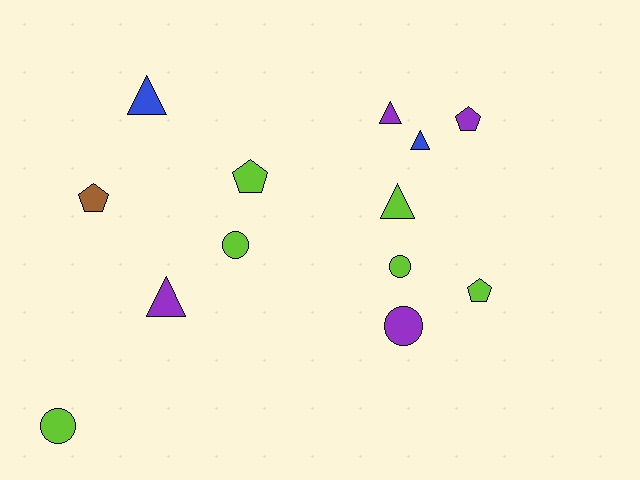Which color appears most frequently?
Lime, with 6 objects.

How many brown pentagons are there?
There is 1 brown pentagon.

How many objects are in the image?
There are 13 objects.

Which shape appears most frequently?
Triangle, with 5 objects.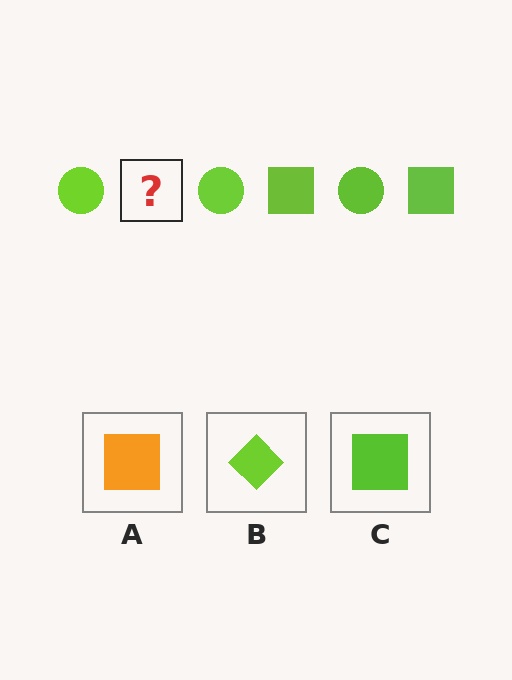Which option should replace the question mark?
Option C.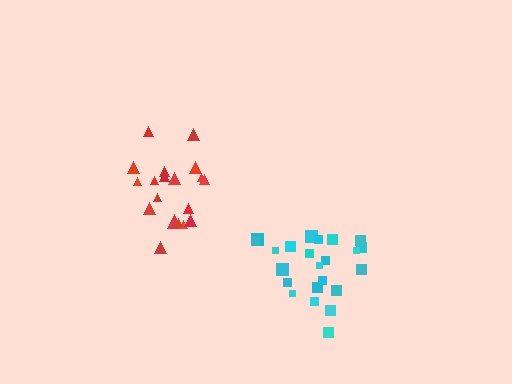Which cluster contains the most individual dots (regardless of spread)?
Cyan (23).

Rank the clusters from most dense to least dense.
red, cyan.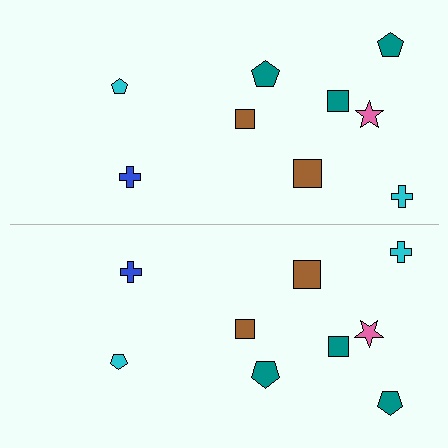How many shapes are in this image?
There are 18 shapes in this image.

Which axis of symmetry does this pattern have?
The pattern has a horizontal axis of symmetry running through the center of the image.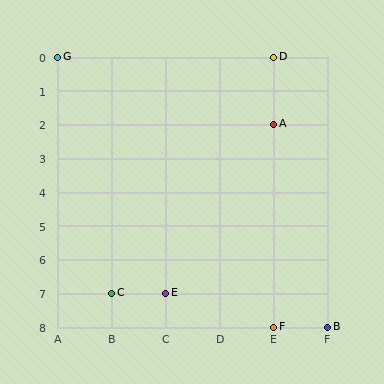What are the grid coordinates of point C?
Point C is at grid coordinates (B, 7).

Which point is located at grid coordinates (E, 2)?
Point A is at (E, 2).